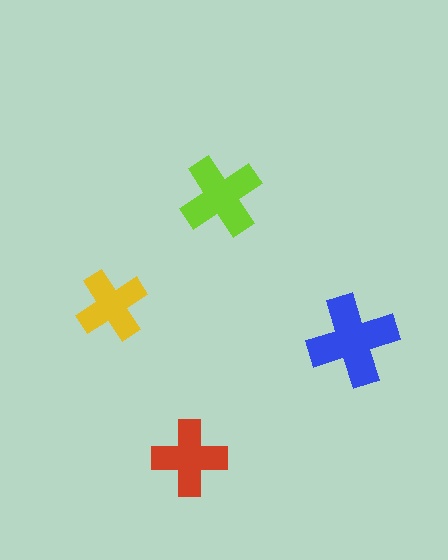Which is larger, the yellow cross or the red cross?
The red one.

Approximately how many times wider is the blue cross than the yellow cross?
About 1.5 times wider.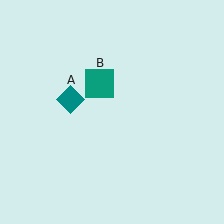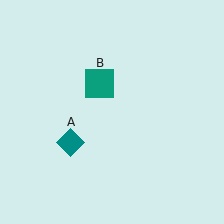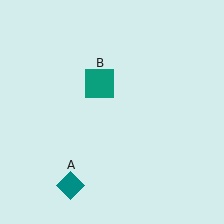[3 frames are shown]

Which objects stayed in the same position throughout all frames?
Teal square (object B) remained stationary.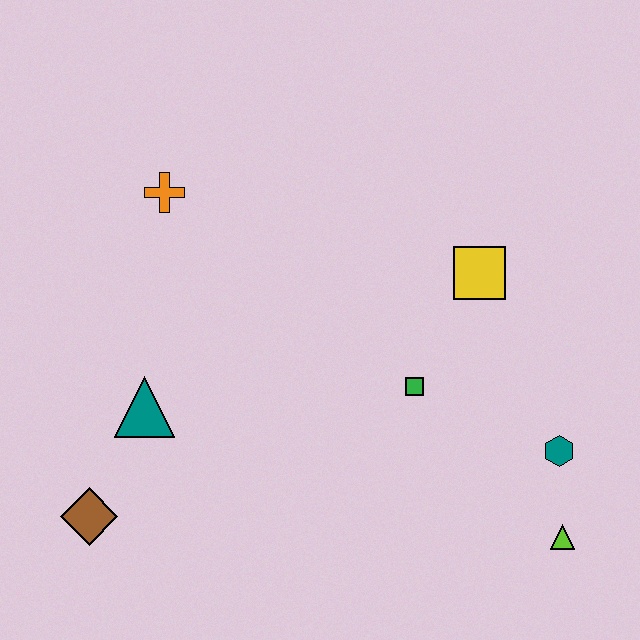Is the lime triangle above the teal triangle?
No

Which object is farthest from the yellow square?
The brown diamond is farthest from the yellow square.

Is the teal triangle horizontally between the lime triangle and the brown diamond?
Yes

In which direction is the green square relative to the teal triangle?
The green square is to the right of the teal triangle.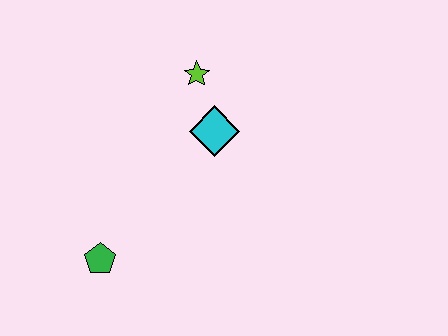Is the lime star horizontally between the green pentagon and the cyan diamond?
Yes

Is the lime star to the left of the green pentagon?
No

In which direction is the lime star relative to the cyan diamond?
The lime star is above the cyan diamond.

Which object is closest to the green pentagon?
The cyan diamond is closest to the green pentagon.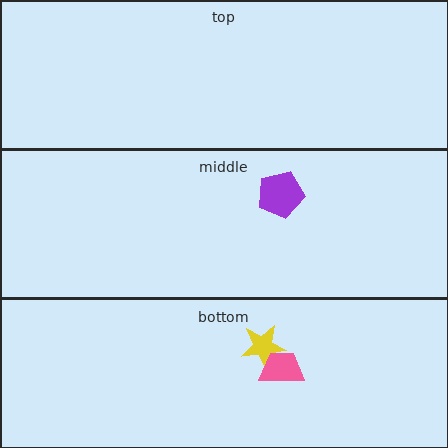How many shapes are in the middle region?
1.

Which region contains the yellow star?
The bottom region.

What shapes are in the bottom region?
The yellow star, the pink trapezoid.